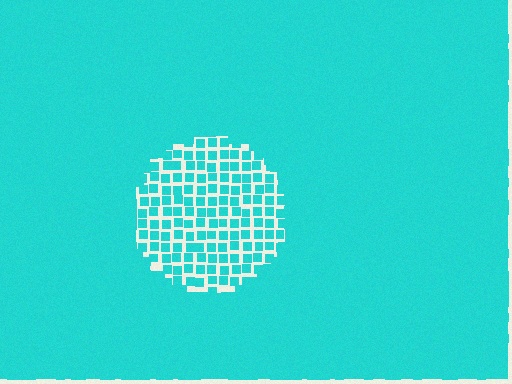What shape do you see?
I see a circle.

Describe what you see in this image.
The image contains small cyan elements arranged at two different densities. A circle-shaped region is visible where the elements are less densely packed than the surrounding area.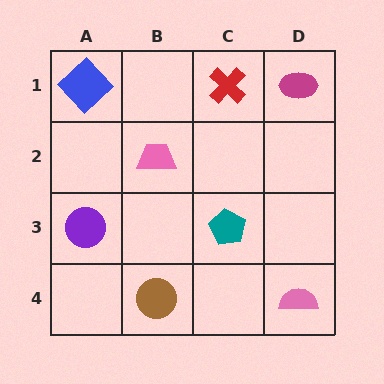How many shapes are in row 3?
2 shapes.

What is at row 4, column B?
A brown circle.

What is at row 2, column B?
A pink trapezoid.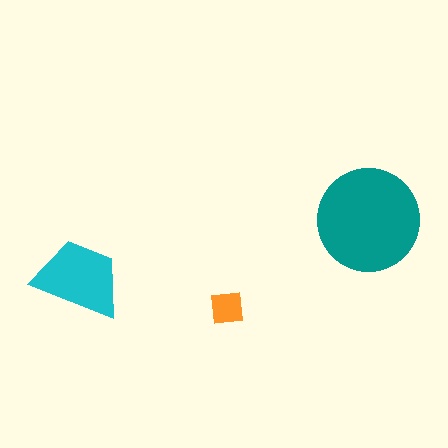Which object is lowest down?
The orange square is bottommost.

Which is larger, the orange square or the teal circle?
The teal circle.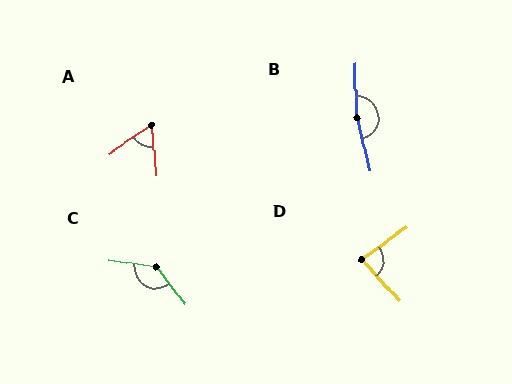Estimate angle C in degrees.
Approximately 136 degrees.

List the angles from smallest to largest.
A (61°), D (84°), C (136°), B (169°).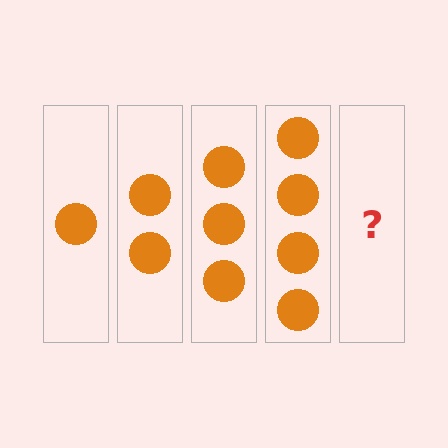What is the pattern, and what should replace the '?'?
The pattern is that each step adds one more circle. The '?' should be 5 circles.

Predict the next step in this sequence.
The next step is 5 circles.